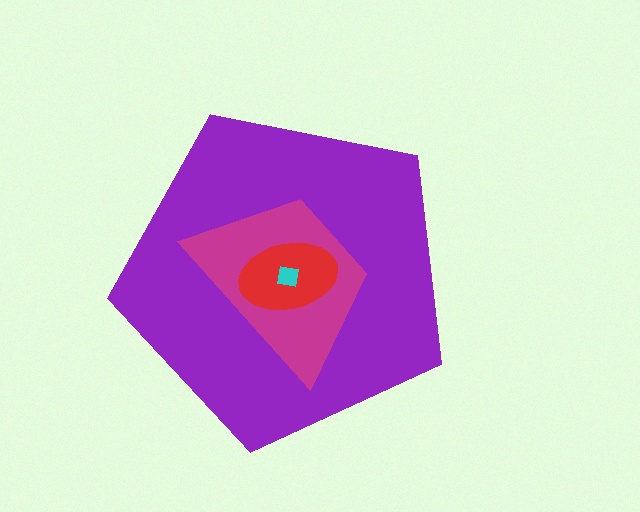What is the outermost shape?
The purple pentagon.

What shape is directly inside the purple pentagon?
The magenta trapezoid.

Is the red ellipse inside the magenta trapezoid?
Yes.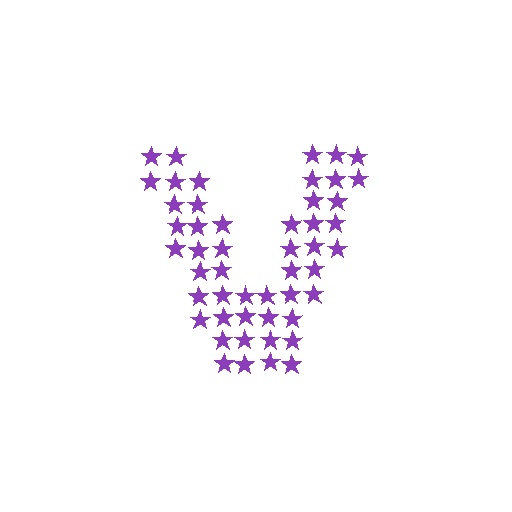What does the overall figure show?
The overall figure shows the letter V.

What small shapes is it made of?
It is made of small stars.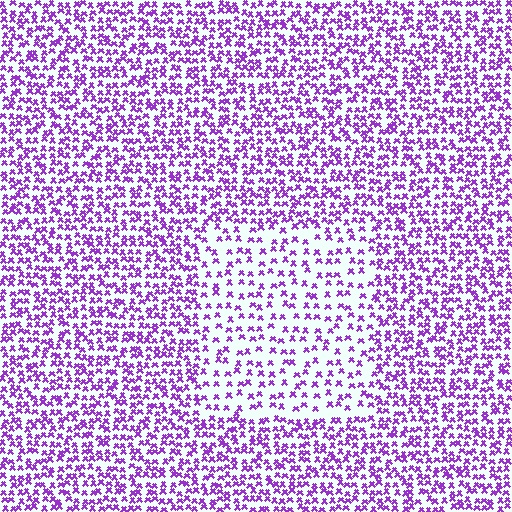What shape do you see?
I see a rectangle.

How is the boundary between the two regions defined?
The boundary is defined by a change in element density (approximately 1.9x ratio). All elements are the same color, size, and shape.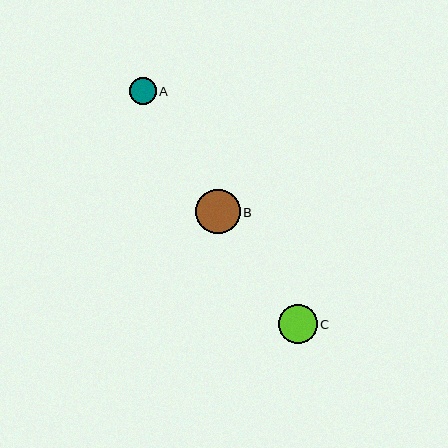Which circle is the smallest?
Circle A is the smallest with a size of approximately 26 pixels.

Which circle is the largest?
Circle B is the largest with a size of approximately 45 pixels.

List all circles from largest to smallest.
From largest to smallest: B, C, A.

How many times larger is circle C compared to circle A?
Circle C is approximately 1.5 times the size of circle A.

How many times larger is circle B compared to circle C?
Circle B is approximately 1.1 times the size of circle C.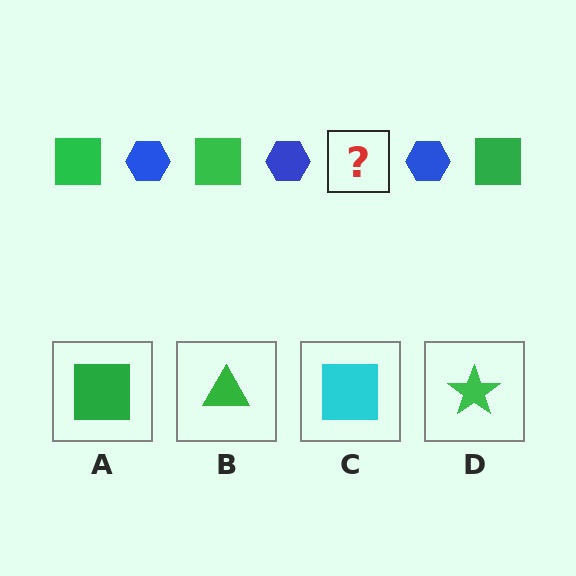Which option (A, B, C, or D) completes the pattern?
A.